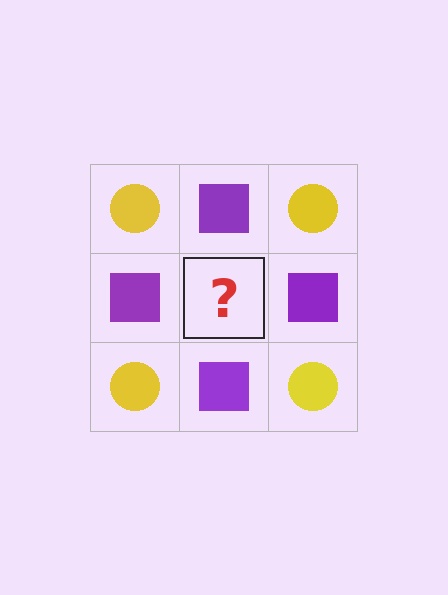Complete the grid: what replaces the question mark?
The question mark should be replaced with a yellow circle.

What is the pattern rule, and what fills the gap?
The rule is that it alternates yellow circle and purple square in a checkerboard pattern. The gap should be filled with a yellow circle.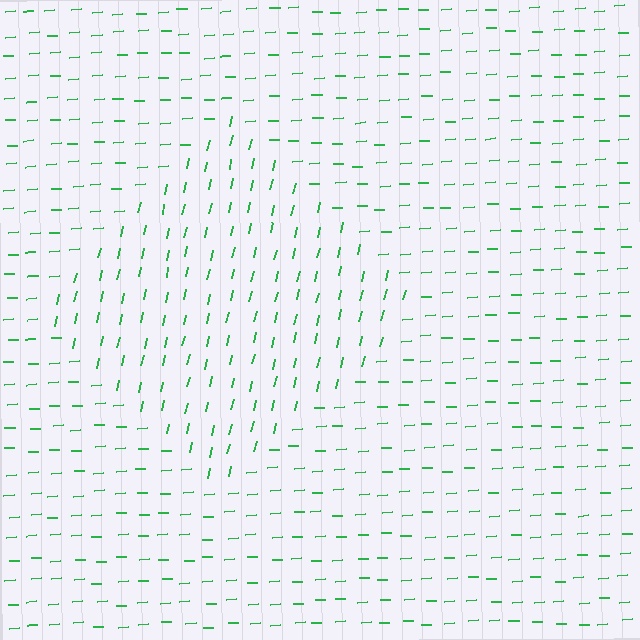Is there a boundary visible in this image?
Yes, there is a texture boundary formed by a change in line orientation.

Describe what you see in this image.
The image is filled with small green line segments. A diamond region in the image has lines oriented differently from the surrounding lines, creating a visible texture boundary.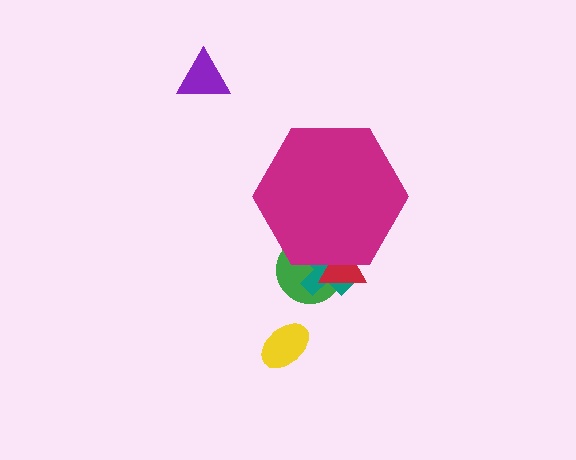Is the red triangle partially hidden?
Yes, the red triangle is partially hidden behind the magenta hexagon.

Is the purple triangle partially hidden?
No, the purple triangle is fully visible.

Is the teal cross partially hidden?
Yes, the teal cross is partially hidden behind the magenta hexagon.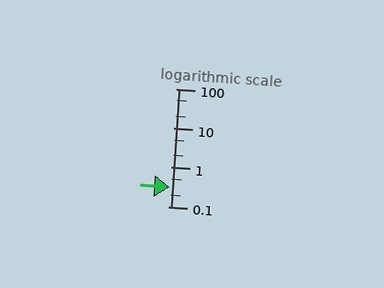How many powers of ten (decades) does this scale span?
The scale spans 3 decades, from 0.1 to 100.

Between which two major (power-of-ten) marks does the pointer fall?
The pointer is between 0.1 and 1.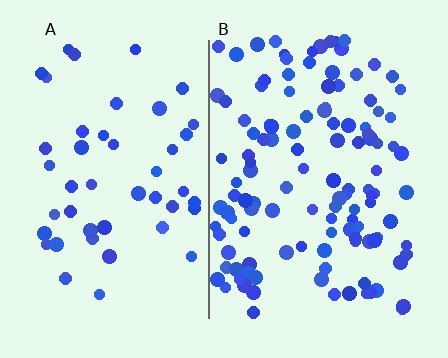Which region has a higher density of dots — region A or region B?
B (the right).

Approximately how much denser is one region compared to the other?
Approximately 2.5× — region B over region A.